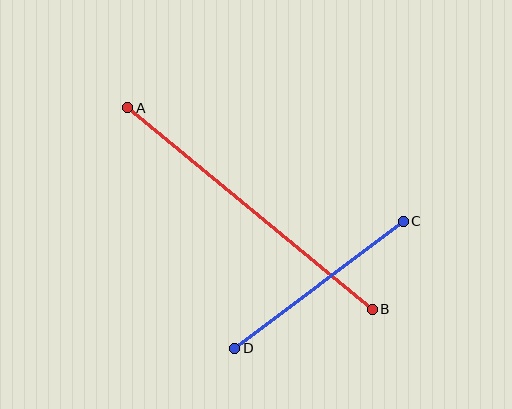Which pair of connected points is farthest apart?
Points A and B are farthest apart.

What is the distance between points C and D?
The distance is approximately 211 pixels.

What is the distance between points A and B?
The distance is approximately 317 pixels.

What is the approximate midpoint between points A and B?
The midpoint is at approximately (250, 209) pixels.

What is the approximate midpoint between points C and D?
The midpoint is at approximately (319, 285) pixels.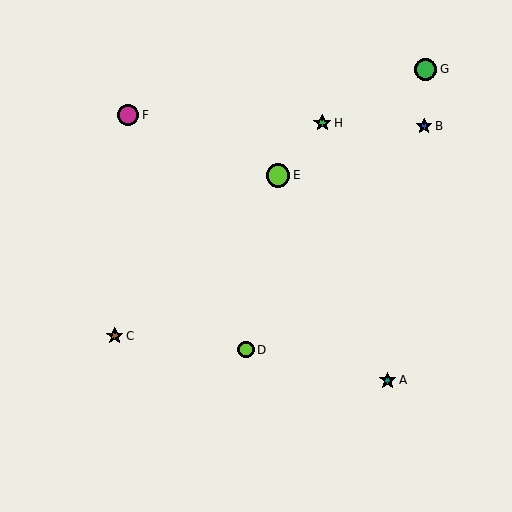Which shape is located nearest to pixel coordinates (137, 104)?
The magenta circle (labeled F) at (128, 115) is nearest to that location.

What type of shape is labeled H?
Shape H is a green star.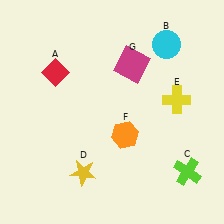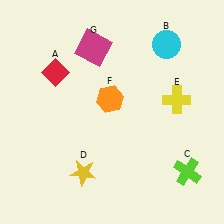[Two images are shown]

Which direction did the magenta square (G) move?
The magenta square (G) moved left.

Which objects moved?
The objects that moved are: the orange hexagon (F), the magenta square (G).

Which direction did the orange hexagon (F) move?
The orange hexagon (F) moved up.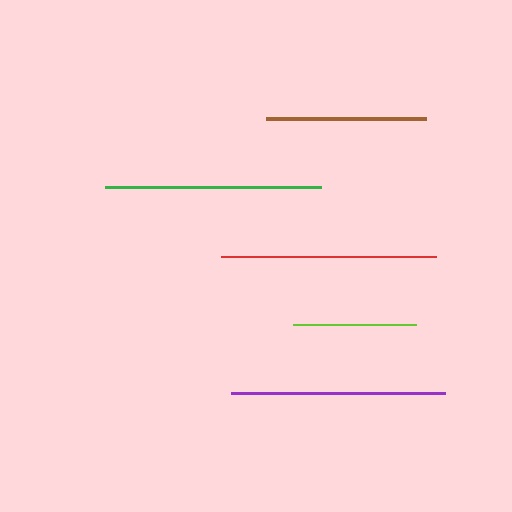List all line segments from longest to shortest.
From longest to shortest: green, red, purple, brown, lime.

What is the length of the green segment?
The green segment is approximately 216 pixels long.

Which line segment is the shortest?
The lime line is the shortest at approximately 123 pixels.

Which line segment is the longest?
The green line is the longest at approximately 216 pixels.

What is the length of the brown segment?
The brown segment is approximately 159 pixels long.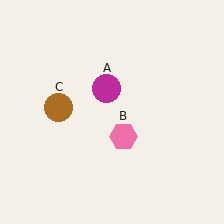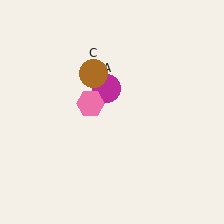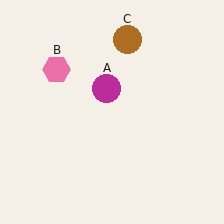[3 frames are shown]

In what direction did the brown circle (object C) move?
The brown circle (object C) moved up and to the right.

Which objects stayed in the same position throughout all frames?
Magenta circle (object A) remained stationary.